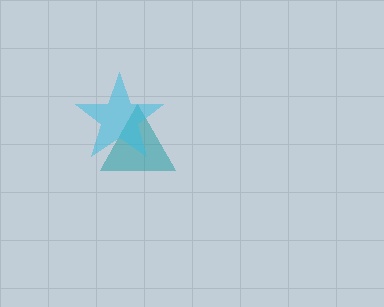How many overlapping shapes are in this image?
There are 2 overlapping shapes in the image.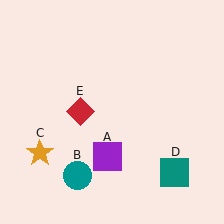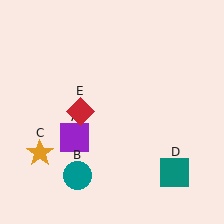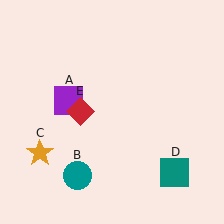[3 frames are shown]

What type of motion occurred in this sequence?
The purple square (object A) rotated clockwise around the center of the scene.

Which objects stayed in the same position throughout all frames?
Teal circle (object B) and orange star (object C) and teal square (object D) and red diamond (object E) remained stationary.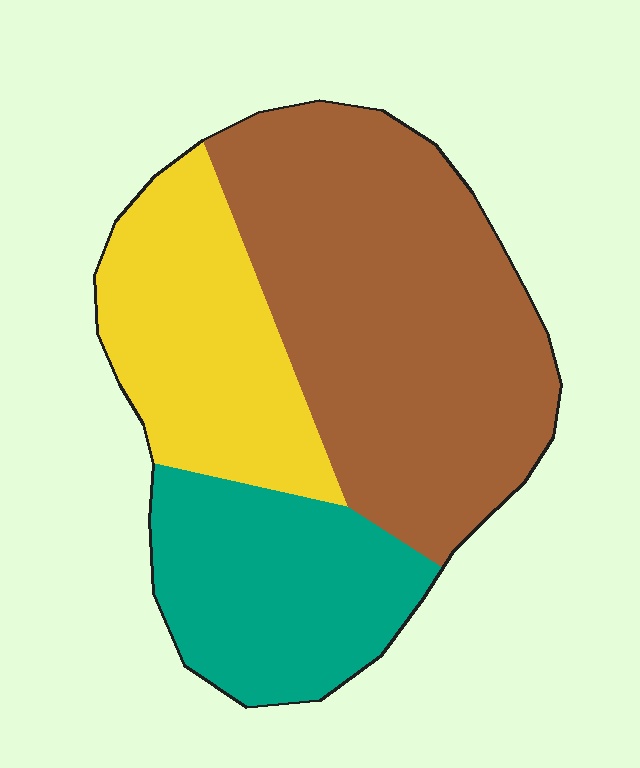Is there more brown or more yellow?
Brown.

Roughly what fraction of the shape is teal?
Teal takes up about one quarter (1/4) of the shape.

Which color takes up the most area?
Brown, at roughly 50%.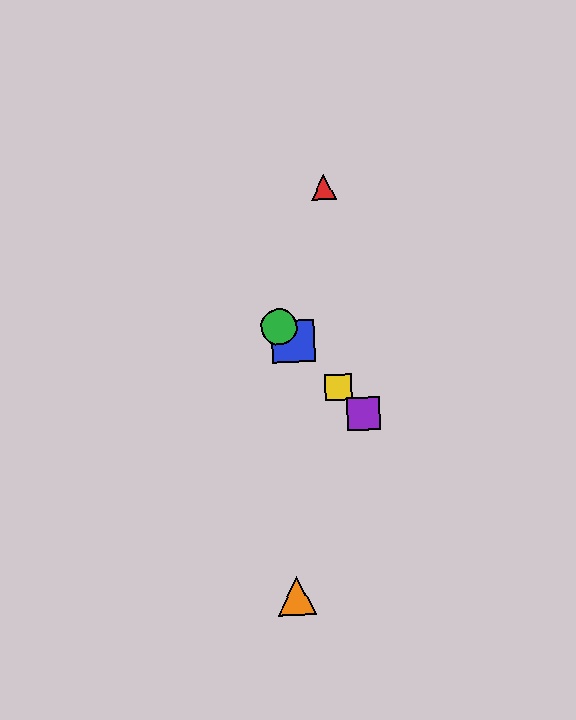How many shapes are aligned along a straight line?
4 shapes (the blue square, the green circle, the yellow square, the purple square) are aligned along a straight line.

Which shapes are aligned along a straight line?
The blue square, the green circle, the yellow square, the purple square are aligned along a straight line.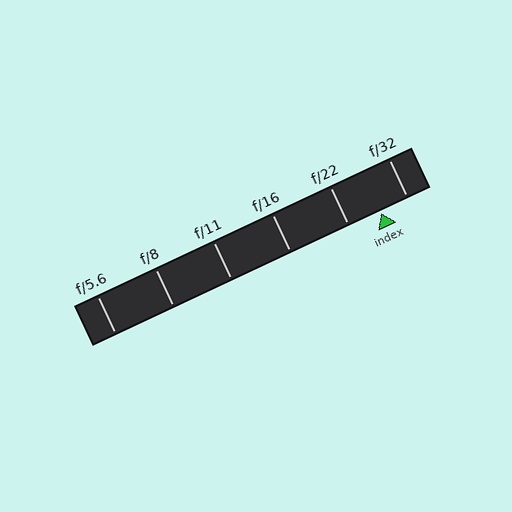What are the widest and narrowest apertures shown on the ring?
The widest aperture shown is f/5.6 and the narrowest is f/32.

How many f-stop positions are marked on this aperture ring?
There are 6 f-stop positions marked.